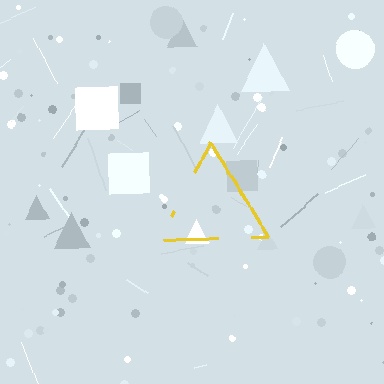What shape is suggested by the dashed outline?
The dashed outline suggests a triangle.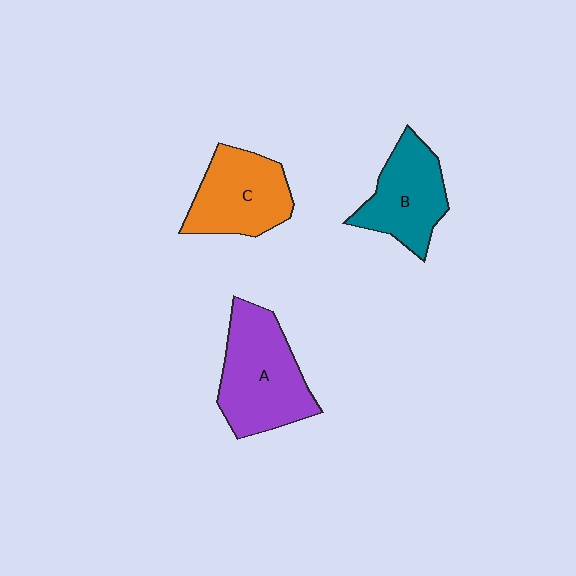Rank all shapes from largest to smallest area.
From largest to smallest: A (purple), C (orange), B (teal).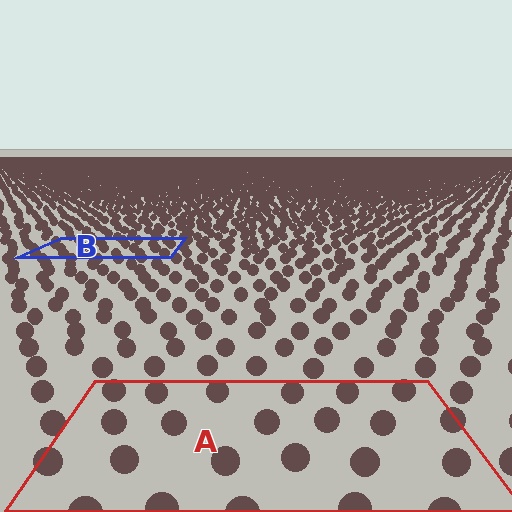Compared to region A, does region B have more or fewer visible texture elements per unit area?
Region B has more texture elements per unit area — they are packed more densely because it is farther away.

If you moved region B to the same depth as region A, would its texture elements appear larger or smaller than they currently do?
They would appear larger. At a closer depth, the same texture elements are projected at a bigger on-screen size.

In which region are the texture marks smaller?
The texture marks are smaller in region B, because it is farther away.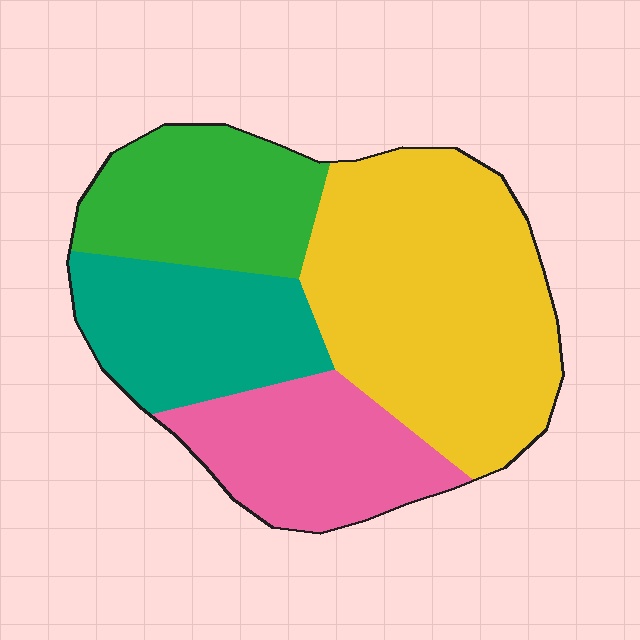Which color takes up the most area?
Yellow, at roughly 40%.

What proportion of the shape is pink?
Pink covers roughly 20% of the shape.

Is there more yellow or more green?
Yellow.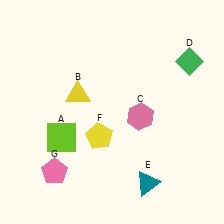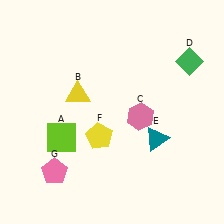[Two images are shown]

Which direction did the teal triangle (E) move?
The teal triangle (E) moved up.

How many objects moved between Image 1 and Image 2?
1 object moved between the two images.